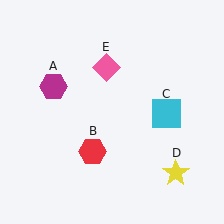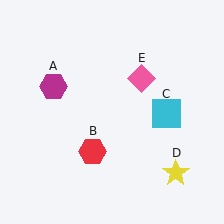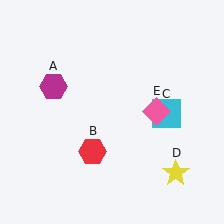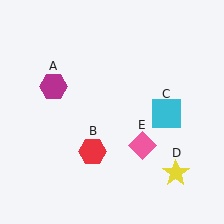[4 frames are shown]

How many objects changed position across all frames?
1 object changed position: pink diamond (object E).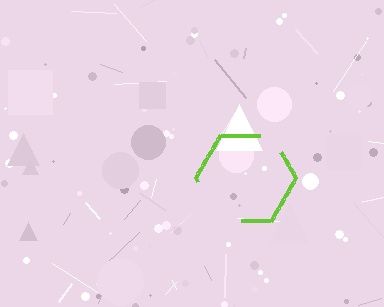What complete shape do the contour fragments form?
The contour fragments form a hexagon.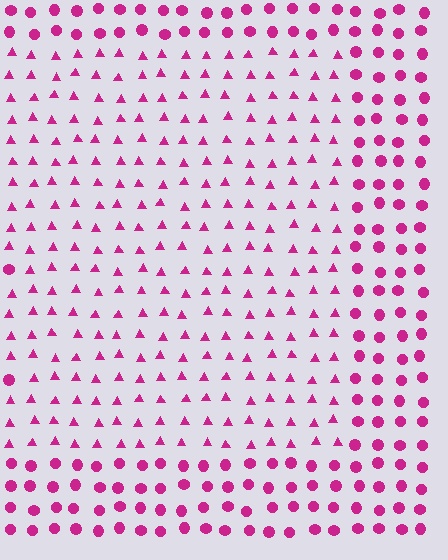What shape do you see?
I see a rectangle.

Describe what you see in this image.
The image is filled with small magenta elements arranged in a uniform grid. A rectangle-shaped region contains triangles, while the surrounding area contains circles. The boundary is defined purely by the change in element shape.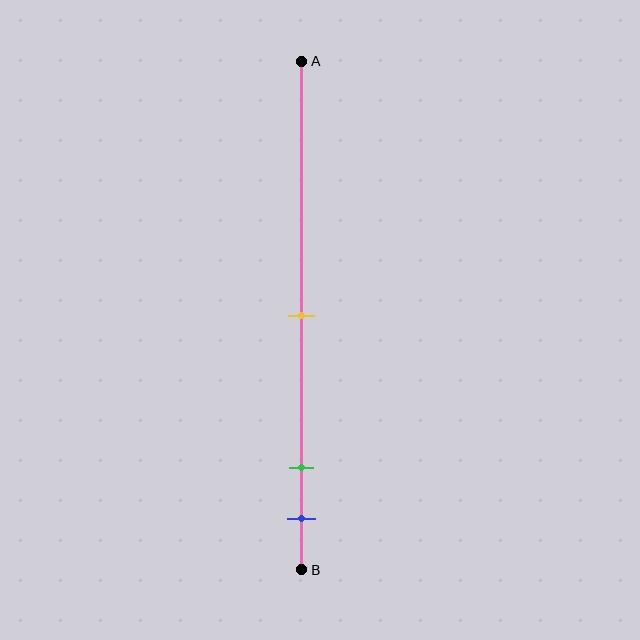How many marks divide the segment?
There are 3 marks dividing the segment.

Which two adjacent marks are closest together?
The green and blue marks are the closest adjacent pair.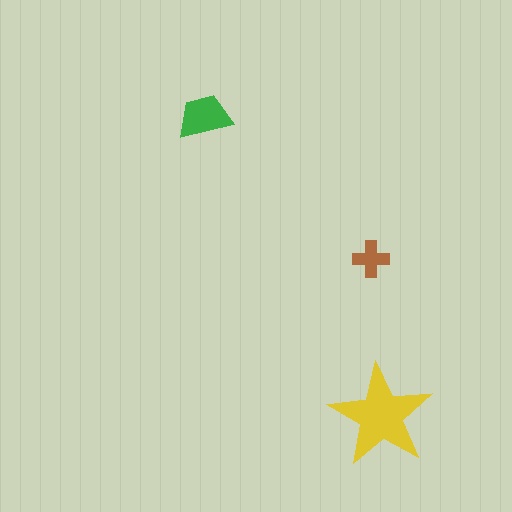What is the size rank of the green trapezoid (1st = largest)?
2nd.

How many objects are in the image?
There are 3 objects in the image.